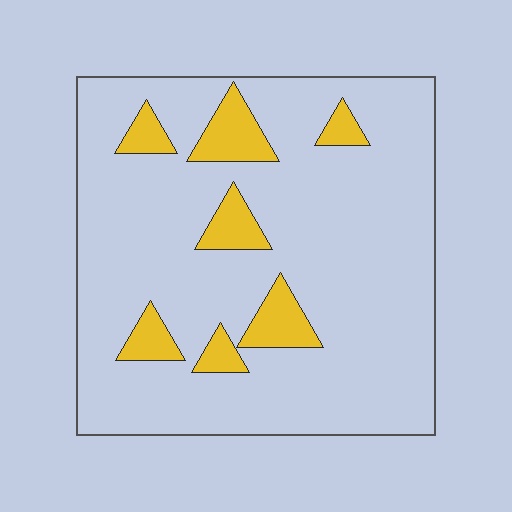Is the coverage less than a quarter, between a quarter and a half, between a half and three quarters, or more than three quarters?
Less than a quarter.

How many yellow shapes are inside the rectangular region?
7.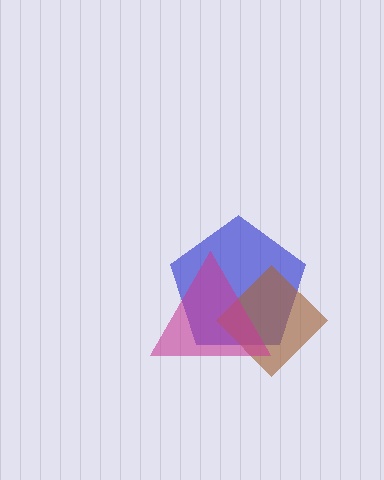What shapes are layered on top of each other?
The layered shapes are: a blue pentagon, a brown diamond, a magenta triangle.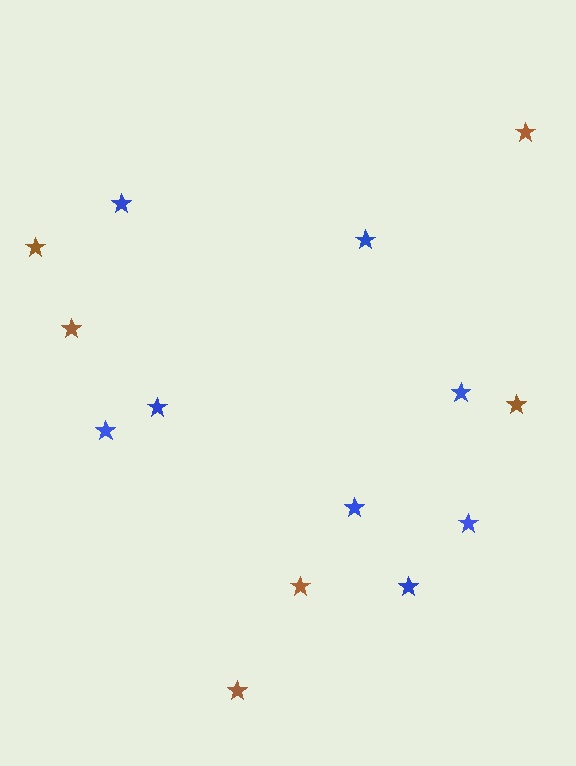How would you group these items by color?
There are 2 groups: one group of brown stars (6) and one group of blue stars (8).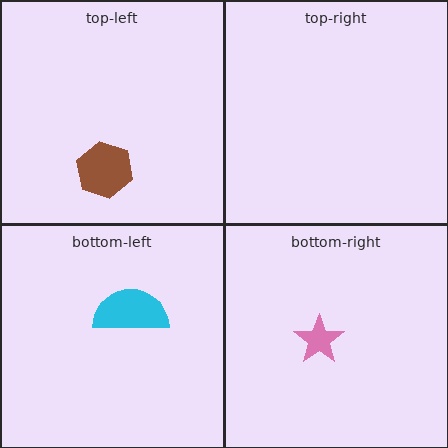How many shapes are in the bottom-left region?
1.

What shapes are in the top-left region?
The brown hexagon.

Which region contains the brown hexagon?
The top-left region.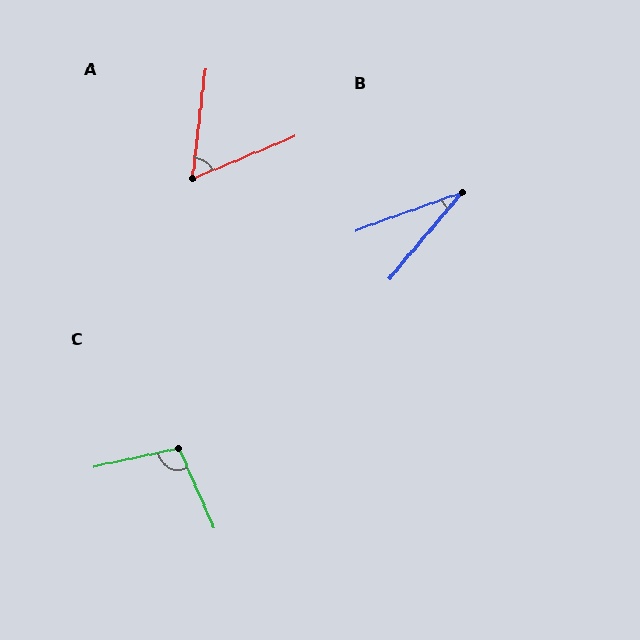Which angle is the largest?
C, at approximately 102 degrees.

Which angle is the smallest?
B, at approximately 30 degrees.